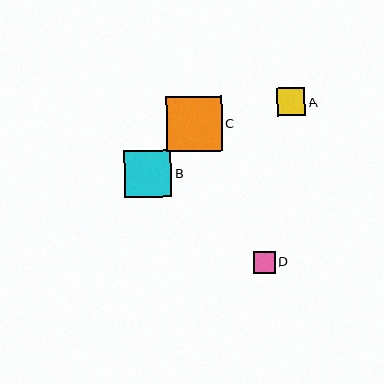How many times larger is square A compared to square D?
Square A is approximately 1.3 times the size of square D.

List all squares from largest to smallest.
From largest to smallest: C, B, A, D.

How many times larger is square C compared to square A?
Square C is approximately 2.0 times the size of square A.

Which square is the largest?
Square C is the largest with a size of approximately 56 pixels.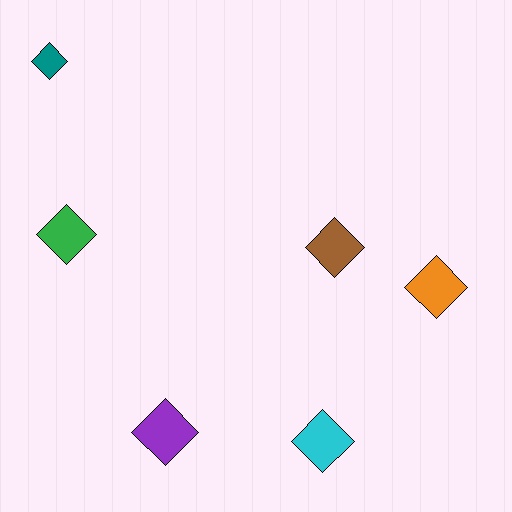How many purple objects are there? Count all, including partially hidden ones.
There is 1 purple object.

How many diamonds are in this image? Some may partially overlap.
There are 6 diamonds.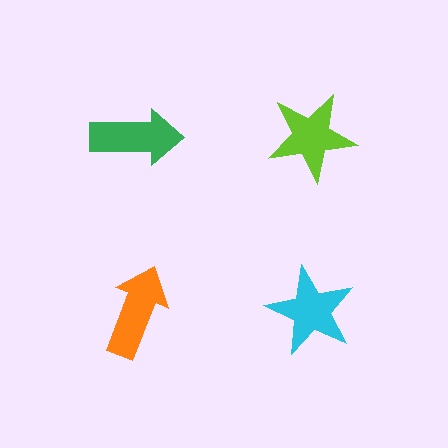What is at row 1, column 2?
A lime star.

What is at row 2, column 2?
A cyan star.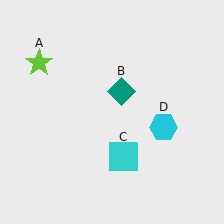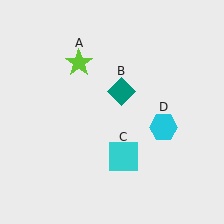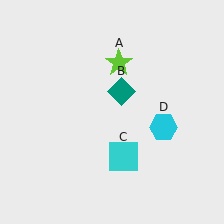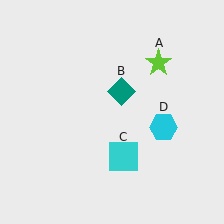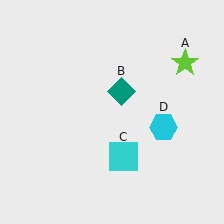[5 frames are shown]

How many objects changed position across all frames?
1 object changed position: lime star (object A).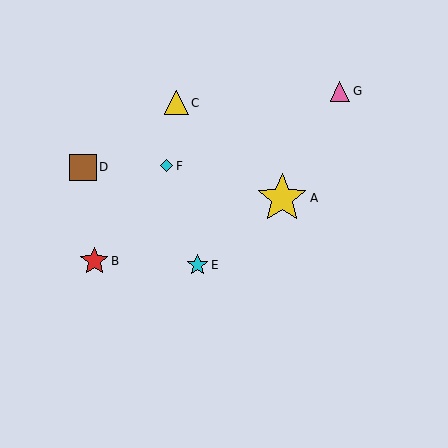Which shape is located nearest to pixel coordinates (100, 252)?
The red star (labeled B) at (94, 261) is nearest to that location.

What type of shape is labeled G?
Shape G is a pink triangle.